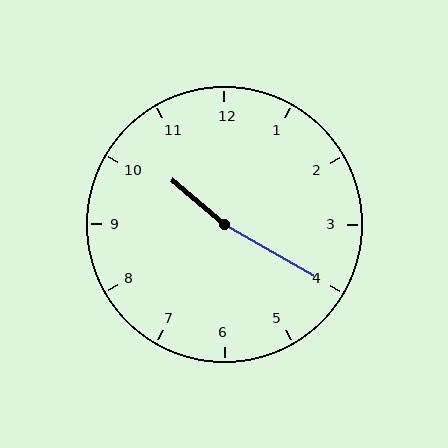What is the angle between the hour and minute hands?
Approximately 170 degrees.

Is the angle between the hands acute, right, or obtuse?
It is obtuse.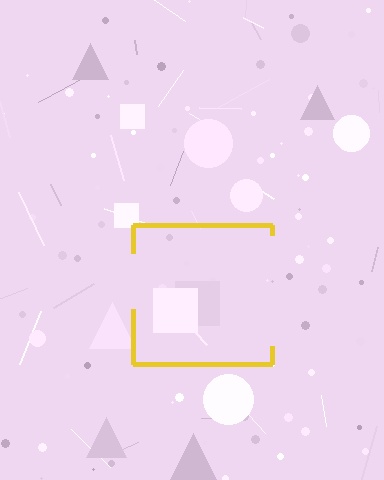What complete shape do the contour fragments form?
The contour fragments form a square.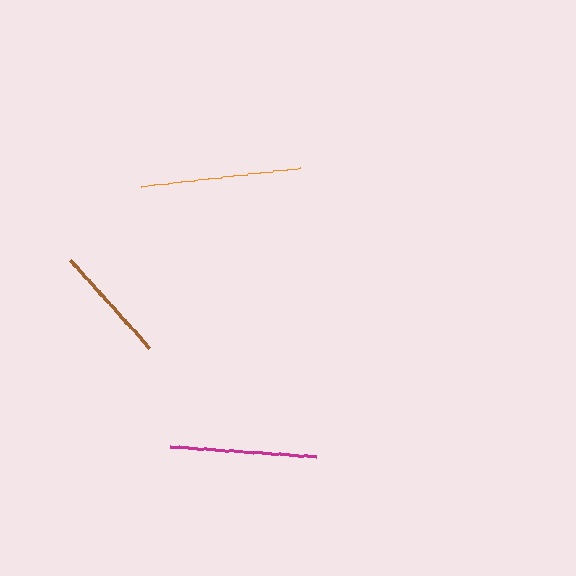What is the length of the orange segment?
The orange segment is approximately 160 pixels long.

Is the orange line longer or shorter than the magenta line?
The orange line is longer than the magenta line.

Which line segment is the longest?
The orange line is the longest at approximately 160 pixels.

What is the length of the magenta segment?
The magenta segment is approximately 147 pixels long.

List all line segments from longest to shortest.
From longest to shortest: orange, magenta, brown.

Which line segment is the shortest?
The brown line is the shortest at approximately 118 pixels.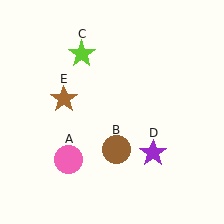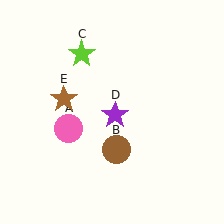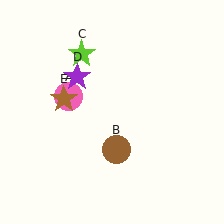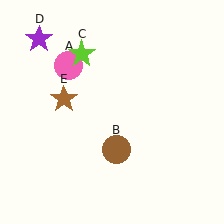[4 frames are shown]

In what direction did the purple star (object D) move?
The purple star (object D) moved up and to the left.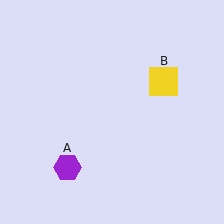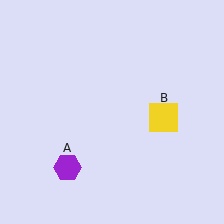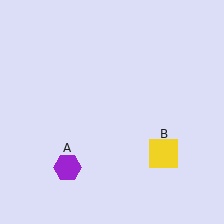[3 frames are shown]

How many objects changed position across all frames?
1 object changed position: yellow square (object B).